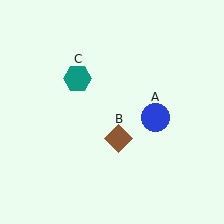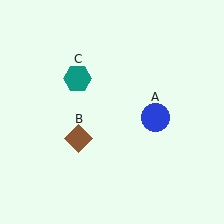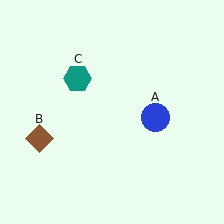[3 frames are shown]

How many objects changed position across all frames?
1 object changed position: brown diamond (object B).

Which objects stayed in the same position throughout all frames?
Blue circle (object A) and teal hexagon (object C) remained stationary.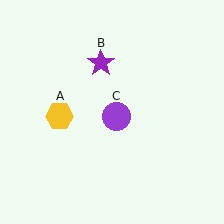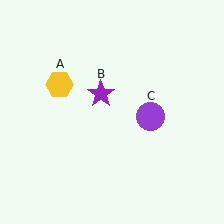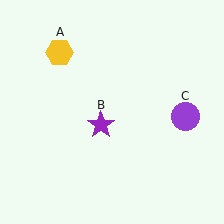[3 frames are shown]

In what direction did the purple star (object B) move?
The purple star (object B) moved down.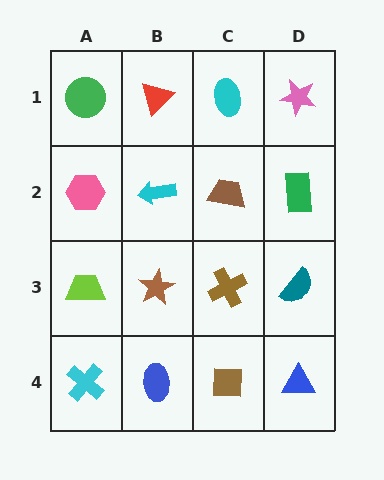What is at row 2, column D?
A green rectangle.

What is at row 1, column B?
A red triangle.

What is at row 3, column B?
A brown star.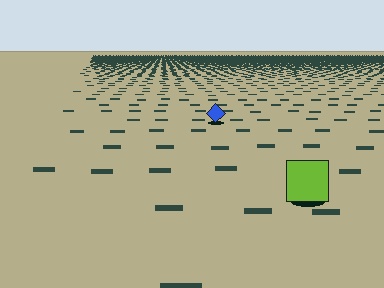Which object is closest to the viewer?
The lime square is closest. The texture marks near it are larger and more spread out.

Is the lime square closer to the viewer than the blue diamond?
Yes. The lime square is closer — you can tell from the texture gradient: the ground texture is coarser near it.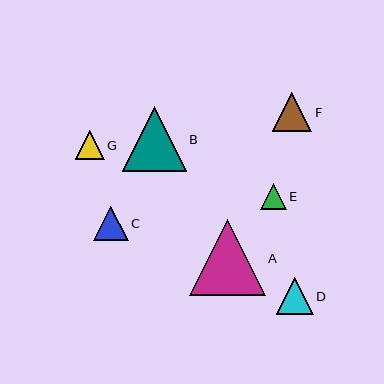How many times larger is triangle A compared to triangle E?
Triangle A is approximately 3.0 times the size of triangle E.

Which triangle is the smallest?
Triangle E is the smallest with a size of approximately 25 pixels.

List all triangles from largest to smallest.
From largest to smallest: A, B, F, D, C, G, E.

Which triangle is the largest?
Triangle A is the largest with a size of approximately 76 pixels.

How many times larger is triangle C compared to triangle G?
Triangle C is approximately 1.2 times the size of triangle G.